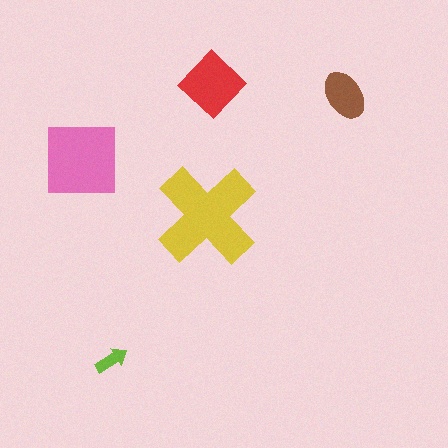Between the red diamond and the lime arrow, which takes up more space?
The red diamond.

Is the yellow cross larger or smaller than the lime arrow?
Larger.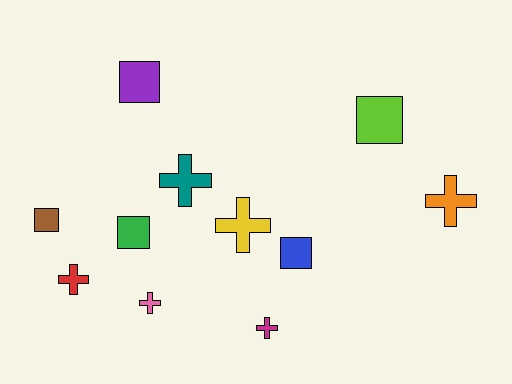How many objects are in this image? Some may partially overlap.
There are 11 objects.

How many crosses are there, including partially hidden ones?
There are 6 crosses.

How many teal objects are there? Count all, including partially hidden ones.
There is 1 teal object.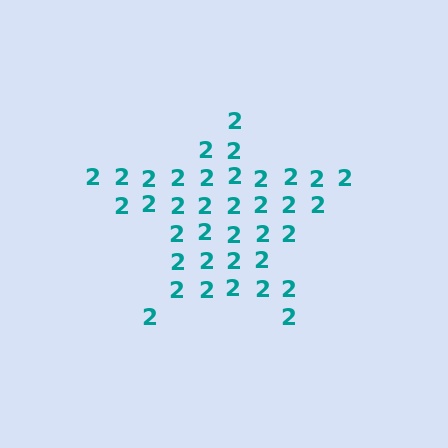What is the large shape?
The large shape is a star.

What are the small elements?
The small elements are digit 2's.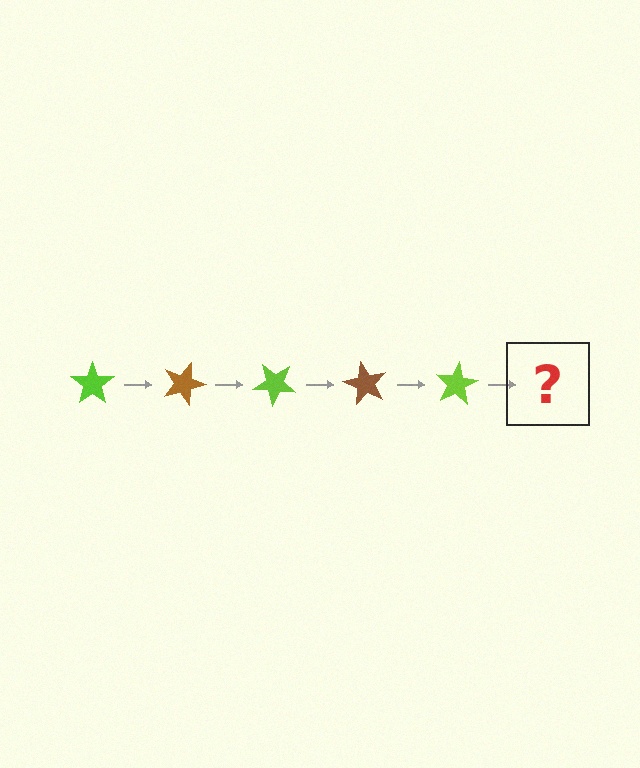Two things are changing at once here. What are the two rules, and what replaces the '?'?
The two rules are that it rotates 20 degrees each step and the color cycles through lime and brown. The '?' should be a brown star, rotated 100 degrees from the start.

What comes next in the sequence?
The next element should be a brown star, rotated 100 degrees from the start.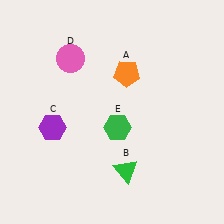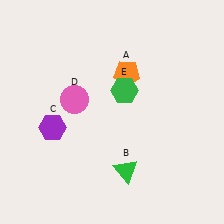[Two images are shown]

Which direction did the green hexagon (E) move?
The green hexagon (E) moved up.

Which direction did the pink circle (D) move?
The pink circle (D) moved down.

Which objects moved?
The objects that moved are: the pink circle (D), the green hexagon (E).